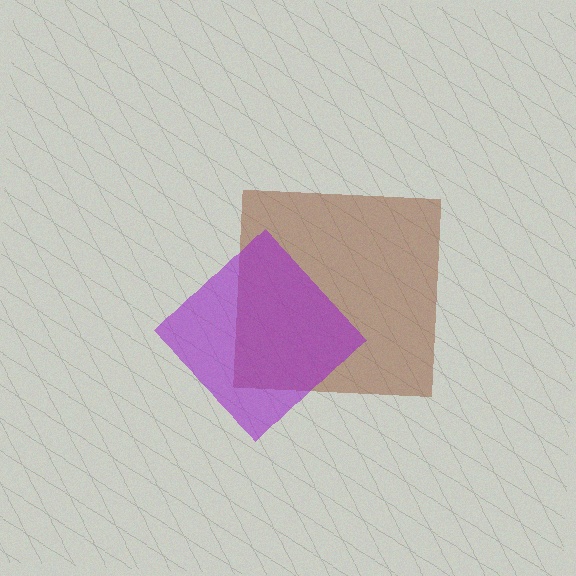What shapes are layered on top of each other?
The layered shapes are: a brown square, a purple diamond.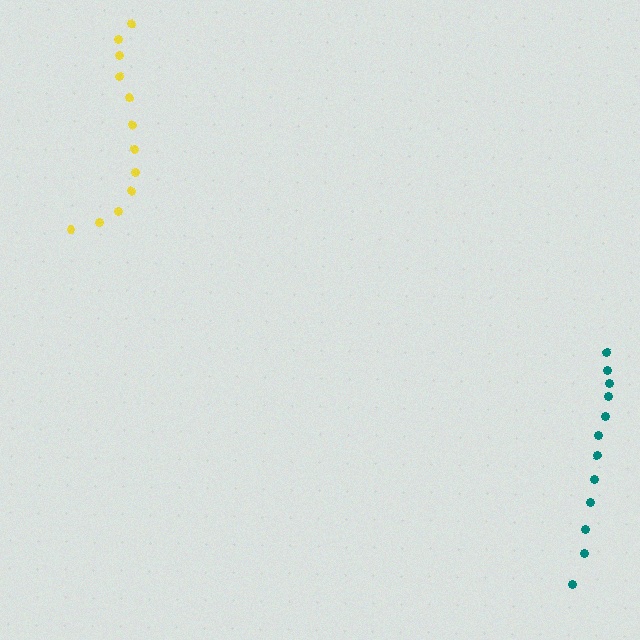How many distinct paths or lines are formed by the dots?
There are 2 distinct paths.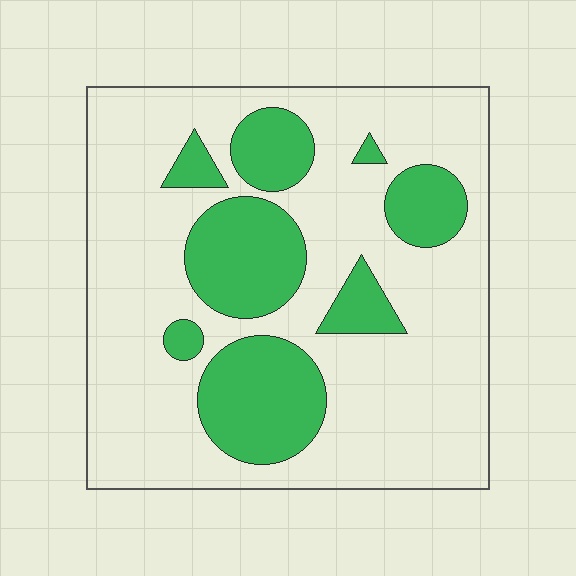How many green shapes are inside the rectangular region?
8.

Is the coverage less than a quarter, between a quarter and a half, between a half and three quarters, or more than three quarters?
Between a quarter and a half.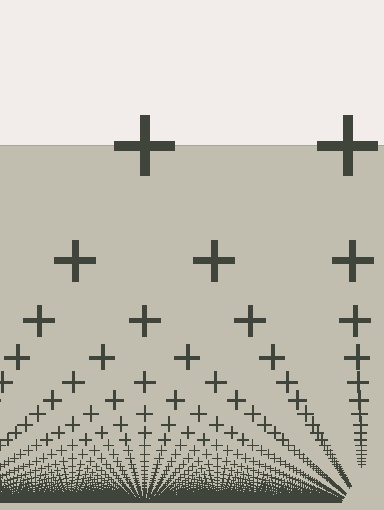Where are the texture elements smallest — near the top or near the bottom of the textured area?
Near the bottom.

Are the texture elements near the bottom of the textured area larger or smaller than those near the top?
Smaller. The gradient is inverted — elements near the bottom are smaller and denser.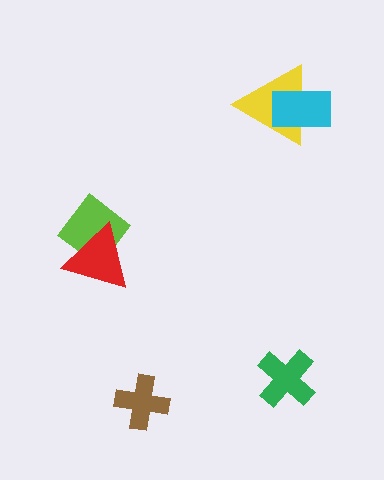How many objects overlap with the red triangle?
1 object overlaps with the red triangle.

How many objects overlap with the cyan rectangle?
1 object overlaps with the cyan rectangle.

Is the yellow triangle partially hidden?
Yes, it is partially covered by another shape.